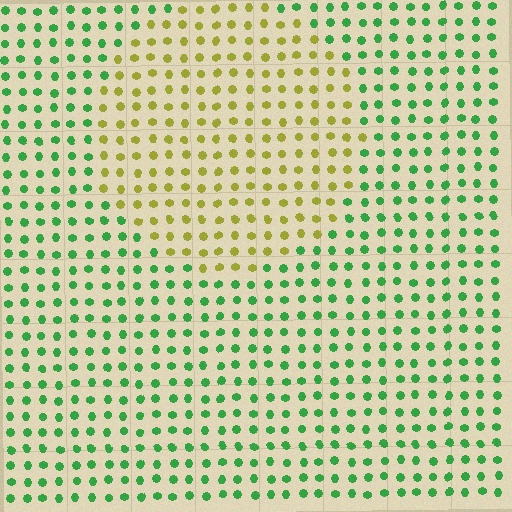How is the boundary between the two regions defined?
The boundary is defined purely by a slight shift in hue (about 64 degrees). Spacing, size, and orientation are identical on both sides.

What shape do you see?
I see a circle.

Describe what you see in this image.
The image is filled with small green elements in a uniform arrangement. A circle-shaped region is visible where the elements are tinted to a slightly different hue, forming a subtle color boundary.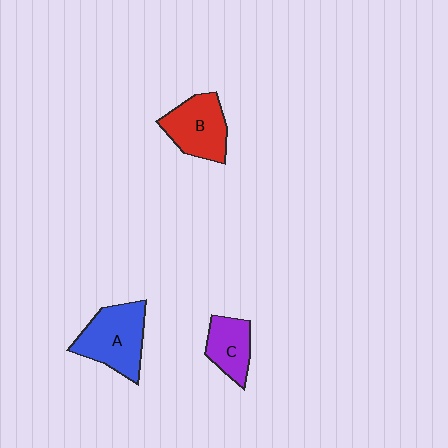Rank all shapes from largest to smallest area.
From largest to smallest: A (blue), B (red), C (purple).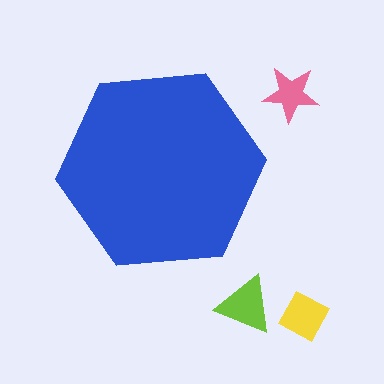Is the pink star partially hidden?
No, the pink star is fully visible.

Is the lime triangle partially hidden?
No, the lime triangle is fully visible.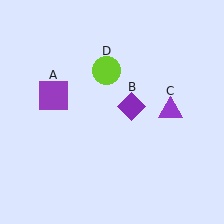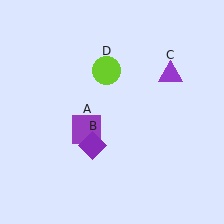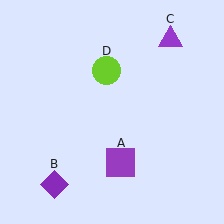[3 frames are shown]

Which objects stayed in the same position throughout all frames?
Lime circle (object D) remained stationary.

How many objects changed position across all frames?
3 objects changed position: purple square (object A), purple diamond (object B), purple triangle (object C).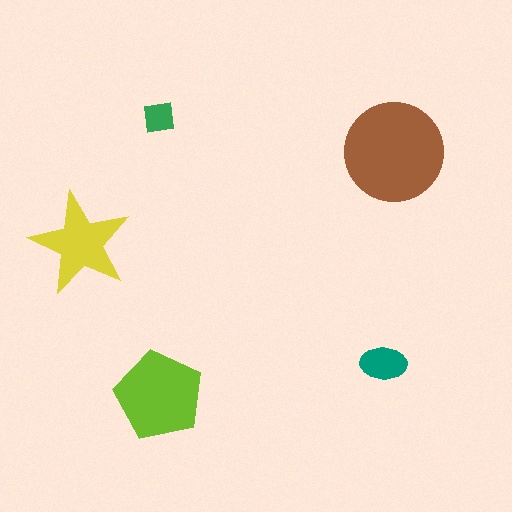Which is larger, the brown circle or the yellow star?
The brown circle.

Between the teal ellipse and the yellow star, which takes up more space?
The yellow star.